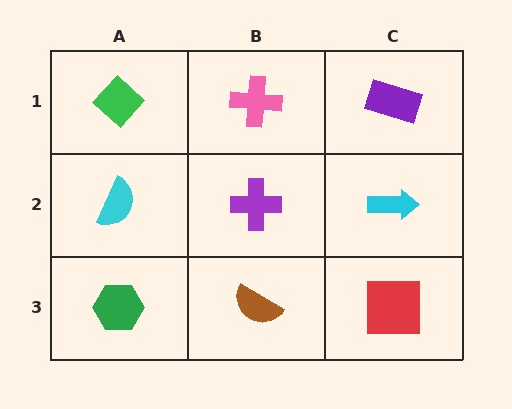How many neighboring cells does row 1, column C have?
2.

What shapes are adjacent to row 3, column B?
A purple cross (row 2, column B), a green hexagon (row 3, column A), a red square (row 3, column C).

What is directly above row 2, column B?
A pink cross.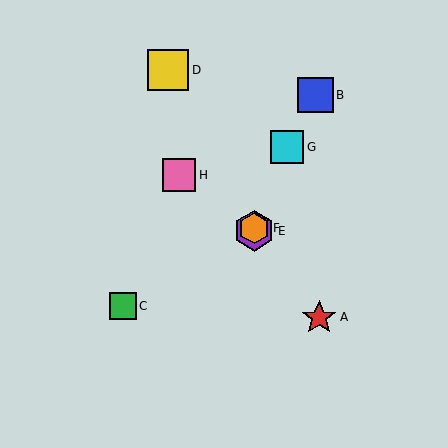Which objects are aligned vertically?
Objects E, F are aligned vertically.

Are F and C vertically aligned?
No, F is at x≈254 and C is at x≈123.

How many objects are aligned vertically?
2 objects (E, F) are aligned vertically.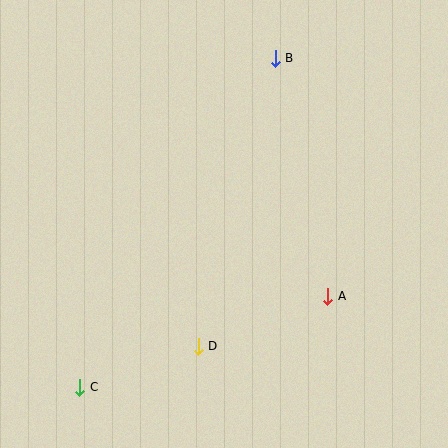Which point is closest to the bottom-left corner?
Point C is closest to the bottom-left corner.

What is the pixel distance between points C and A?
The distance between C and A is 264 pixels.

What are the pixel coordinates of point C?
Point C is at (80, 387).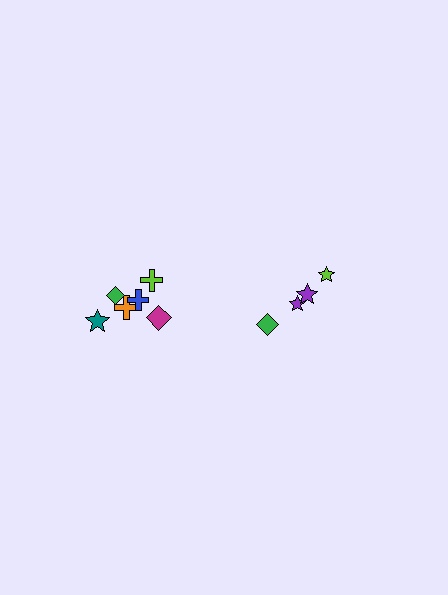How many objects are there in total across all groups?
There are 10 objects.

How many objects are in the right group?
There are 4 objects.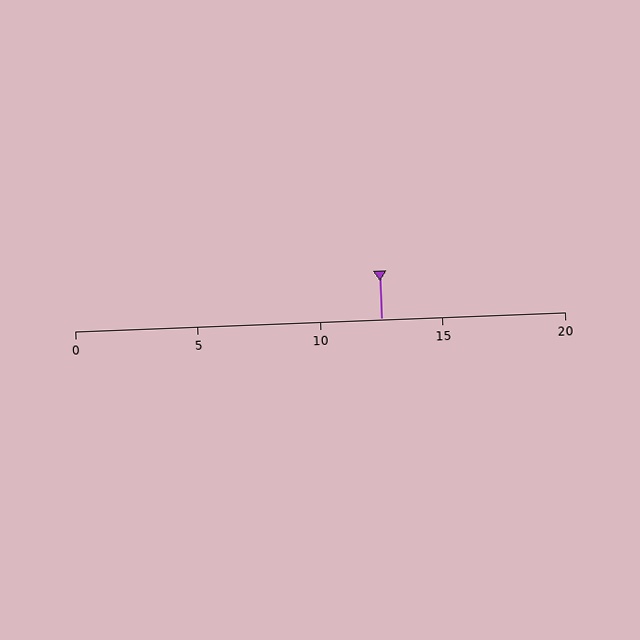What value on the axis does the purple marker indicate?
The marker indicates approximately 12.5.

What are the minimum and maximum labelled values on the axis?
The axis runs from 0 to 20.